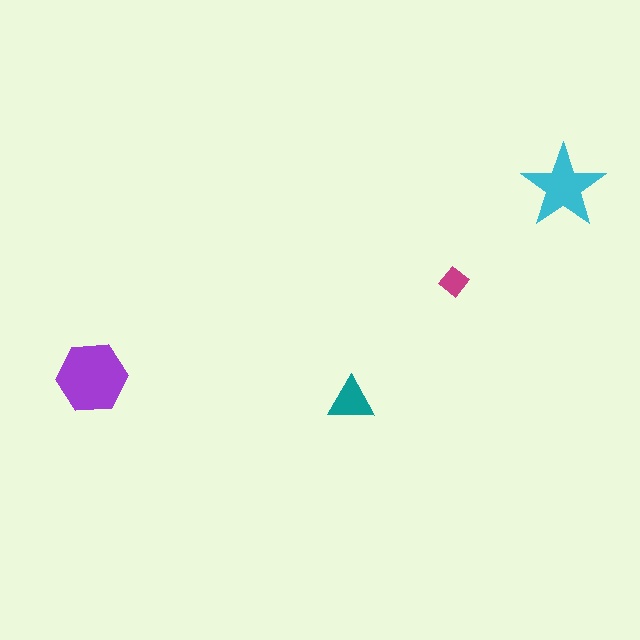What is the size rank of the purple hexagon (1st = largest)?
1st.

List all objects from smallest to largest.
The magenta diamond, the teal triangle, the cyan star, the purple hexagon.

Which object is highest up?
The cyan star is topmost.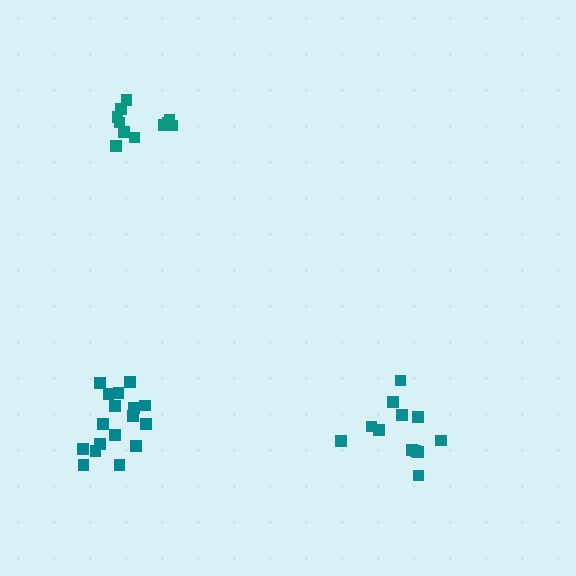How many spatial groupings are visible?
There are 3 spatial groupings.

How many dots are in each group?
Group 1: 12 dots, Group 2: 17 dots, Group 3: 11 dots (40 total).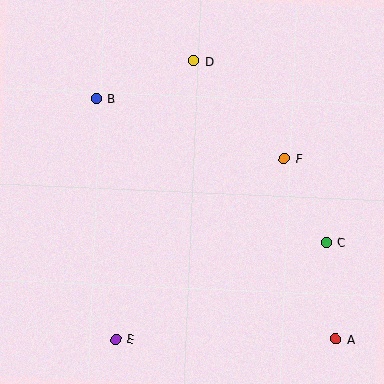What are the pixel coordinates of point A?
Point A is at (336, 339).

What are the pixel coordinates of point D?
Point D is at (194, 61).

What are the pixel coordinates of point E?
Point E is at (116, 339).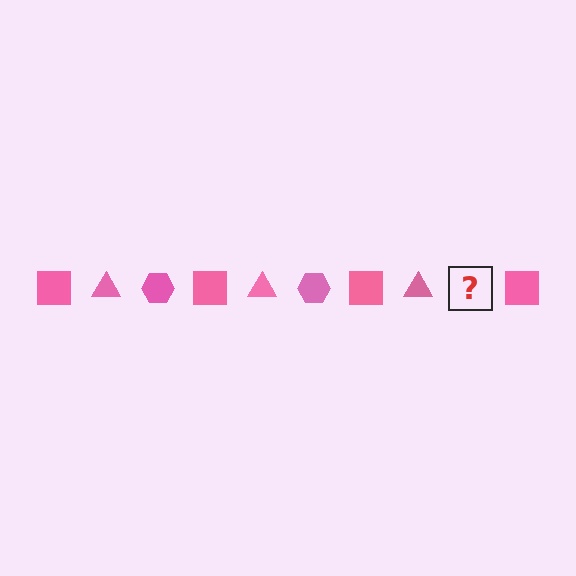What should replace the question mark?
The question mark should be replaced with a pink hexagon.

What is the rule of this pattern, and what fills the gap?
The rule is that the pattern cycles through square, triangle, hexagon shapes in pink. The gap should be filled with a pink hexagon.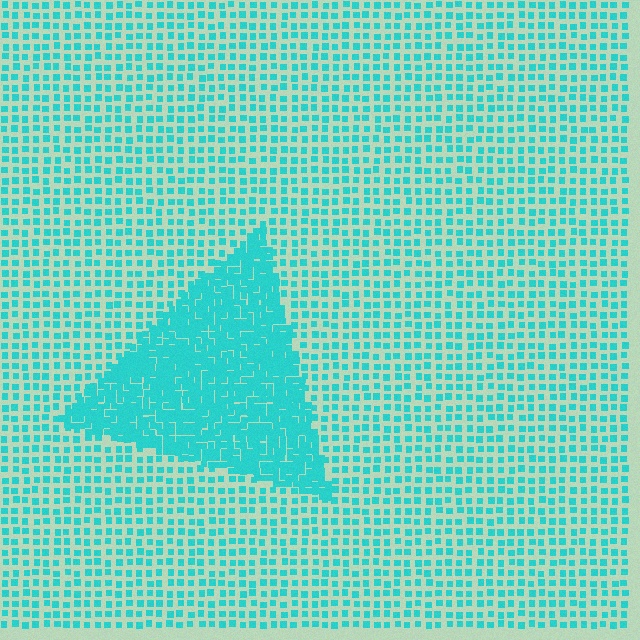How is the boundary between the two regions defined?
The boundary is defined by a change in element density (approximately 2.5x ratio). All elements are the same color, size, and shape.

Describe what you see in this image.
The image contains small cyan elements arranged at two different densities. A triangle-shaped region is visible where the elements are more densely packed than the surrounding area.